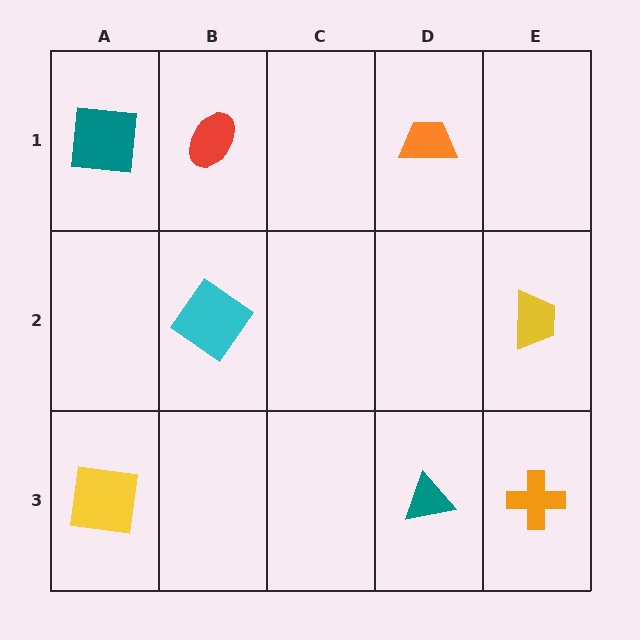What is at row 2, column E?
A yellow trapezoid.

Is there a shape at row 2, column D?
No, that cell is empty.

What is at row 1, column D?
An orange trapezoid.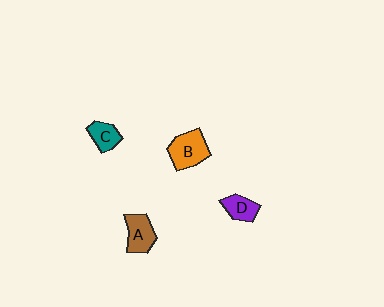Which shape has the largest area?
Shape B (orange).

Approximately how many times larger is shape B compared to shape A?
Approximately 1.2 times.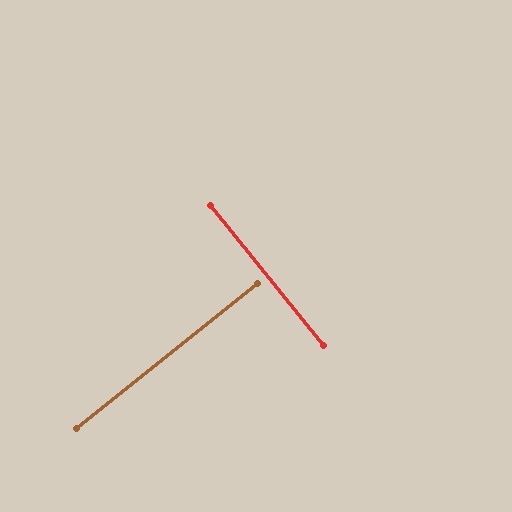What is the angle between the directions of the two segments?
Approximately 90 degrees.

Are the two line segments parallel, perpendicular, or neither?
Perpendicular — they meet at approximately 90°.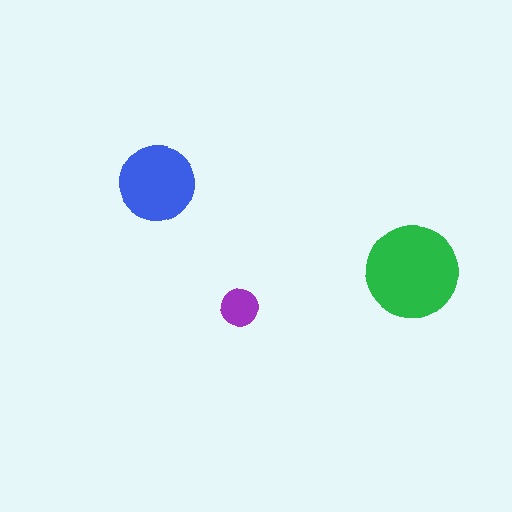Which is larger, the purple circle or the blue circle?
The blue one.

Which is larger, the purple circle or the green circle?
The green one.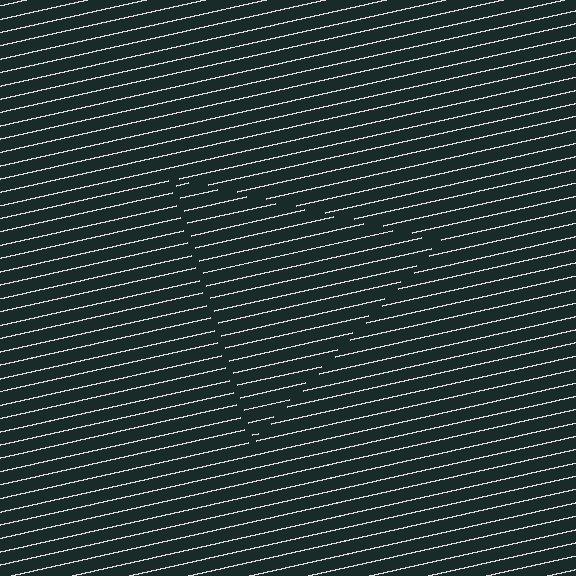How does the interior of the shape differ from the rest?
The interior of the shape contains the same grating, shifted by half a period — the contour is defined by the phase discontinuity where line-ends from the inner and outer gratings abut.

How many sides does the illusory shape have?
3 sides — the line-ends trace a triangle.